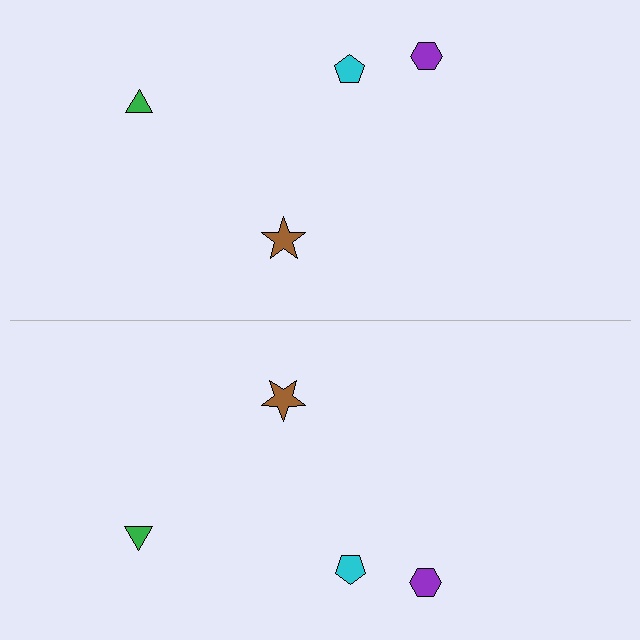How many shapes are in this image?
There are 8 shapes in this image.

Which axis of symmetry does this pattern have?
The pattern has a horizontal axis of symmetry running through the center of the image.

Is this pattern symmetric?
Yes, this pattern has bilateral (reflection) symmetry.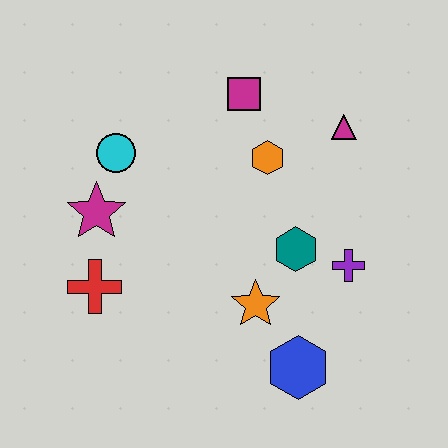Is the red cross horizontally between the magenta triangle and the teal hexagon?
No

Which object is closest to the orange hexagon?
The magenta square is closest to the orange hexagon.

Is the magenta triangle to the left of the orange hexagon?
No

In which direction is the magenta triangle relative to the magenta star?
The magenta triangle is to the right of the magenta star.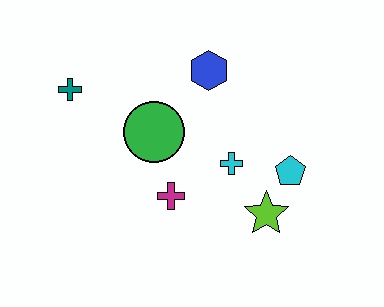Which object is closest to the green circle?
The magenta cross is closest to the green circle.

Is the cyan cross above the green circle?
No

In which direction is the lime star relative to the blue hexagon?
The lime star is below the blue hexagon.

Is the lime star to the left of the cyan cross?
No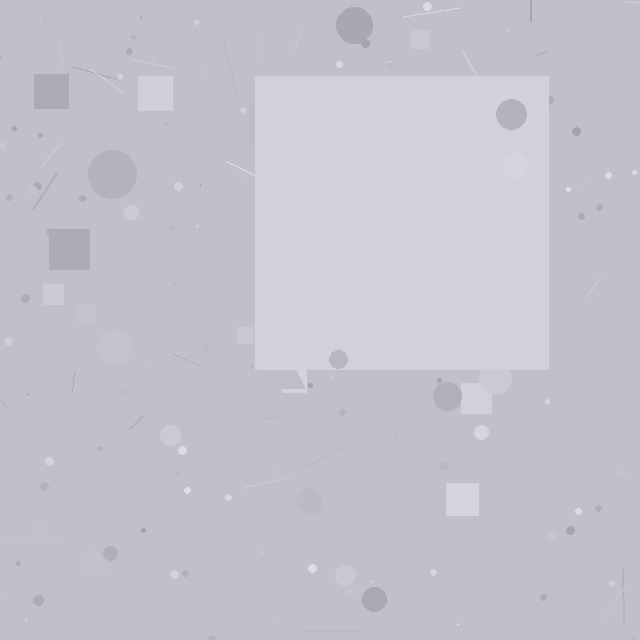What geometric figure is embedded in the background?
A square is embedded in the background.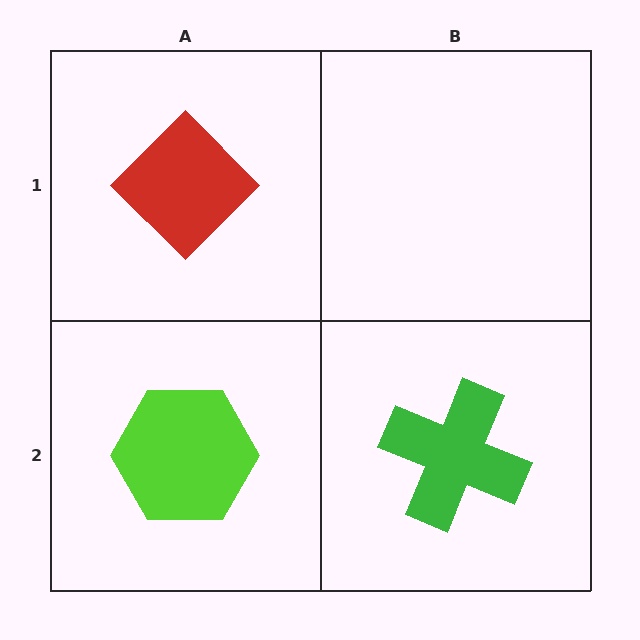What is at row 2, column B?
A green cross.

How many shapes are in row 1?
1 shape.